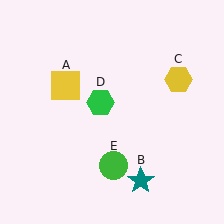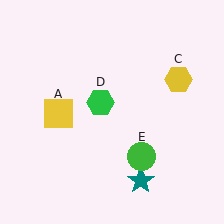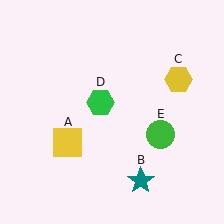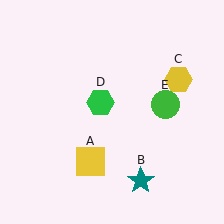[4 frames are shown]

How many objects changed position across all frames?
2 objects changed position: yellow square (object A), green circle (object E).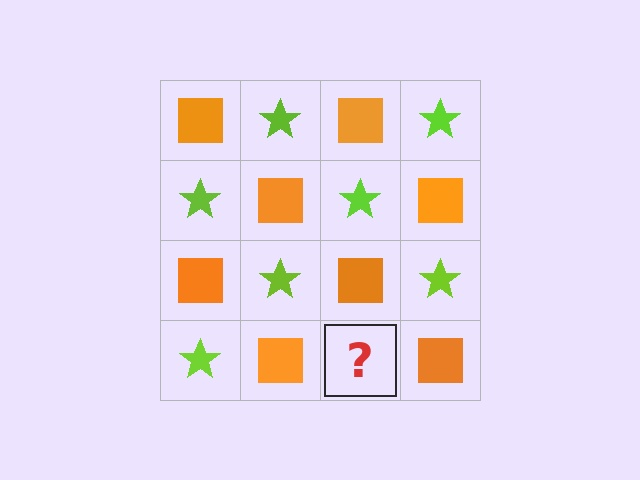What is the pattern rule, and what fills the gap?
The rule is that it alternates orange square and lime star in a checkerboard pattern. The gap should be filled with a lime star.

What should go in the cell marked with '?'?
The missing cell should contain a lime star.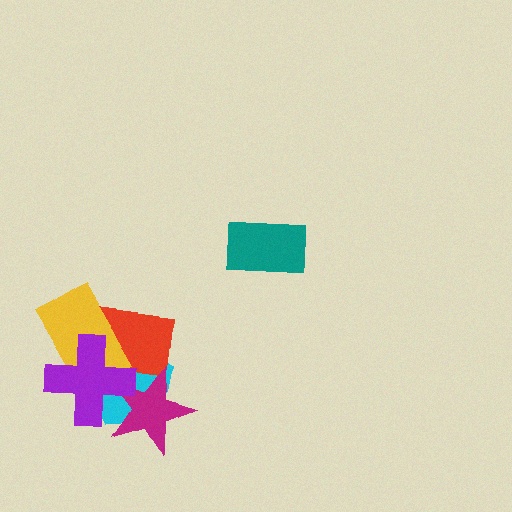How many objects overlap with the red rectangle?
4 objects overlap with the red rectangle.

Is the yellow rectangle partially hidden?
Yes, it is partially covered by another shape.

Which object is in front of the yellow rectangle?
The purple cross is in front of the yellow rectangle.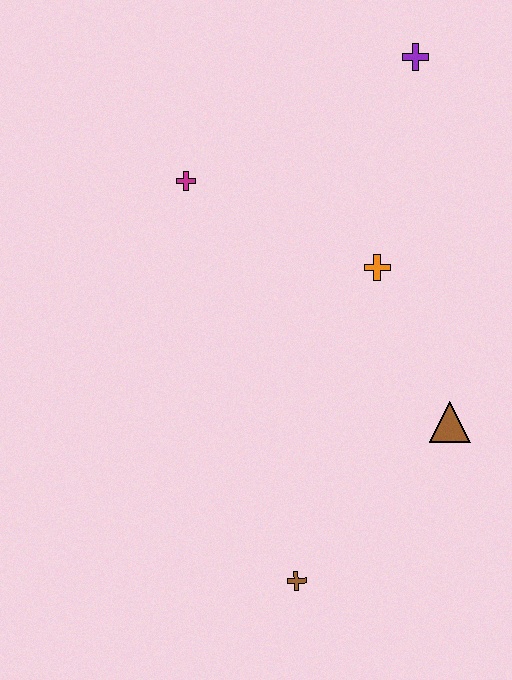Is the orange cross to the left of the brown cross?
No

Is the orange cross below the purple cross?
Yes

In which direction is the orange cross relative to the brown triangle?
The orange cross is above the brown triangle.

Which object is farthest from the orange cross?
The brown cross is farthest from the orange cross.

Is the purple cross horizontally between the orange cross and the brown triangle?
Yes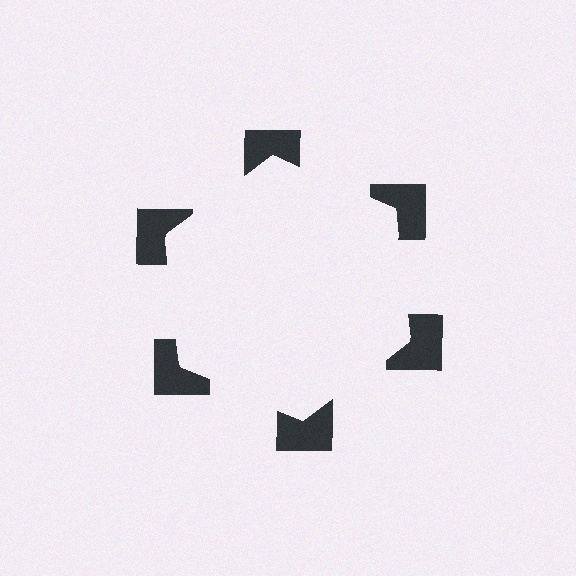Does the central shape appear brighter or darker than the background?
It typically appears slightly brighter than the background, even though no actual brightness change is drawn.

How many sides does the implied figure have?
6 sides.